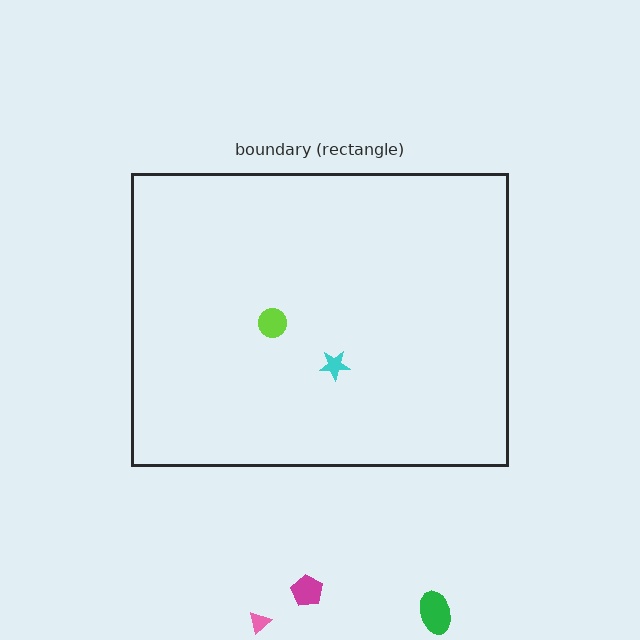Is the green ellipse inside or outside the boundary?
Outside.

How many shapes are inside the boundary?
2 inside, 3 outside.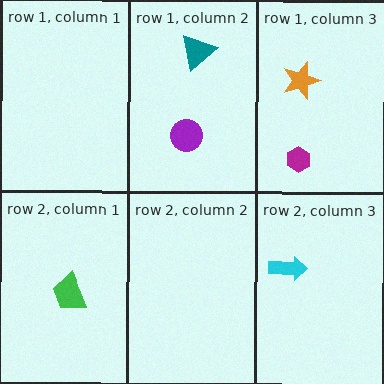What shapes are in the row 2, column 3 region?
The cyan arrow.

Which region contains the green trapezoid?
The row 2, column 1 region.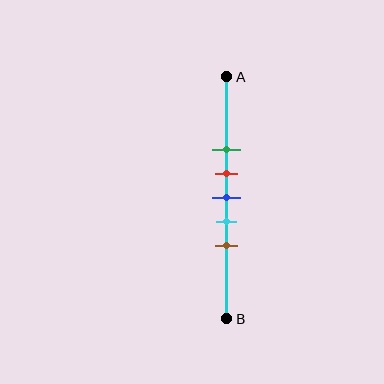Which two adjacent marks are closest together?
The red and blue marks are the closest adjacent pair.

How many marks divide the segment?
There are 5 marks dividing the segment.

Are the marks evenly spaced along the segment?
Yes, the marks are approximately evenly spaced.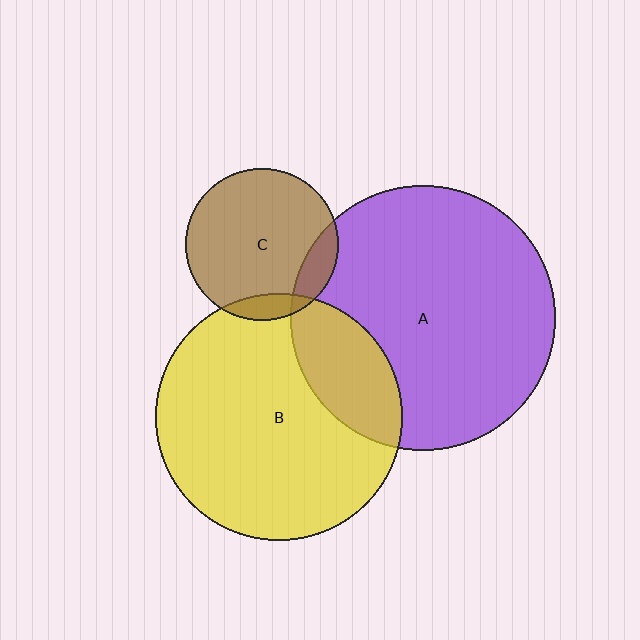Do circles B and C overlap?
Yes.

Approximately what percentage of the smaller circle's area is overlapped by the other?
Approximately 10%.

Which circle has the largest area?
Circle A (purple).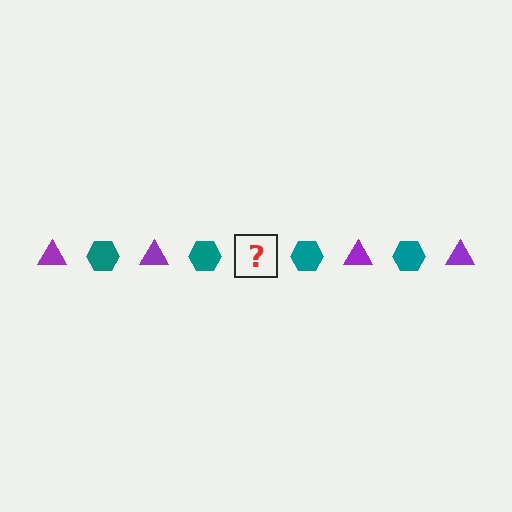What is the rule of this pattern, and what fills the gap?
The rule is that the pattern alternates between purple triangle and teal hexagon. The gap should be filled with a purple triangle.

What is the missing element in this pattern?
The missing element is a purple triangle.